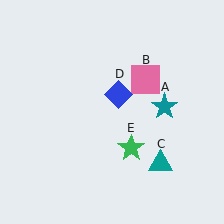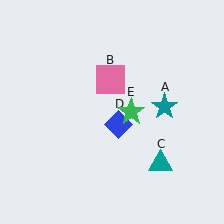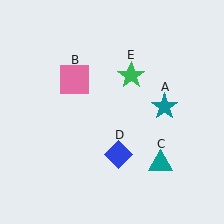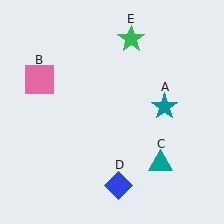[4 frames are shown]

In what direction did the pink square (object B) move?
The pink square (object B) moved left.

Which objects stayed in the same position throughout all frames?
Teal star (object A) and teal triangle (object C) remained stationary.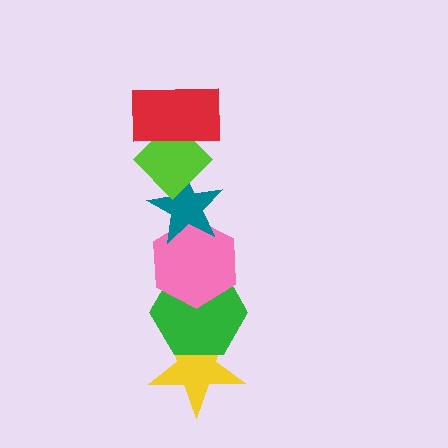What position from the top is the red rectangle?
The red rectangle is 1st from the top.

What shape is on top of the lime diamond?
The red rectangle is on top of the lime diamond.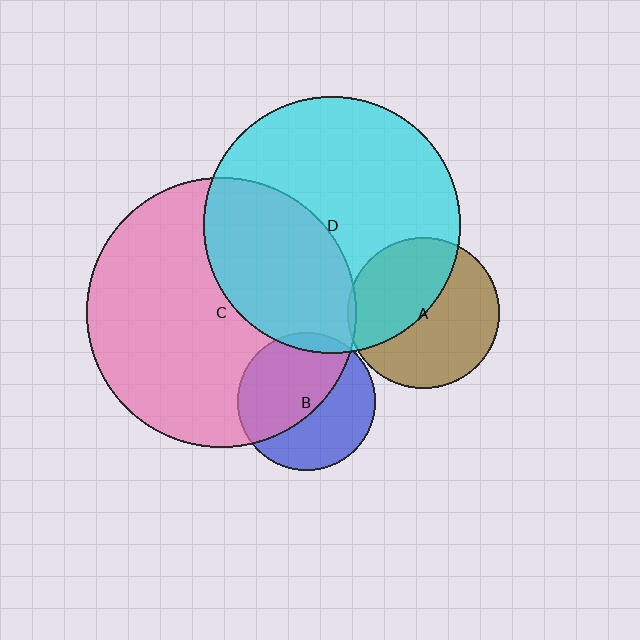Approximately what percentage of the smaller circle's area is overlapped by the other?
Approximately 55%.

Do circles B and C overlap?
Yes.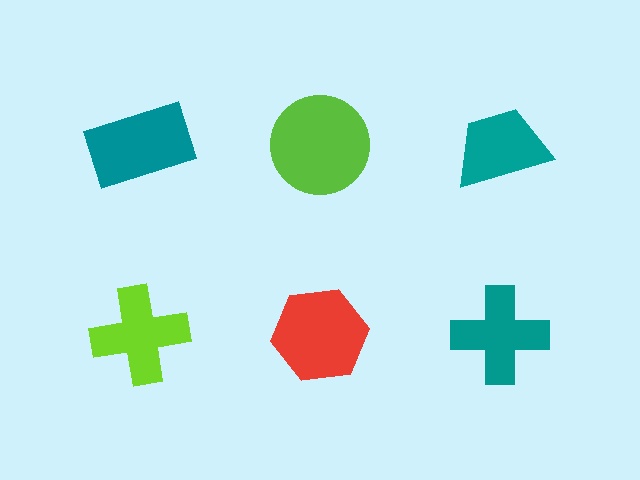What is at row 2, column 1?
A lime cross.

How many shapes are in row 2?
3 shapes.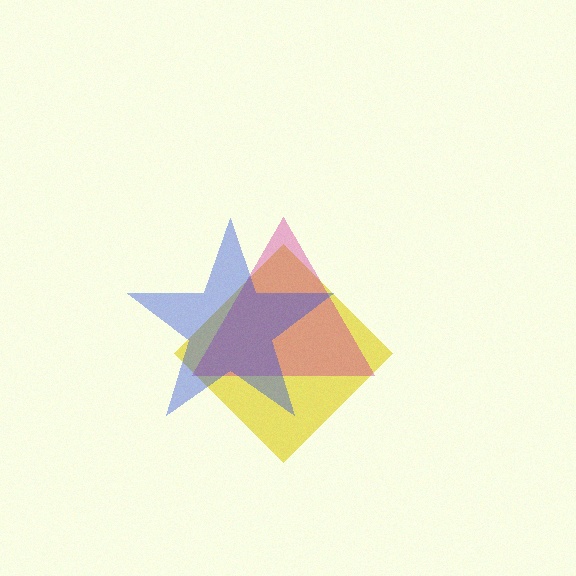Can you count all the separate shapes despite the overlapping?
Yes, there are 3 separate shapes.